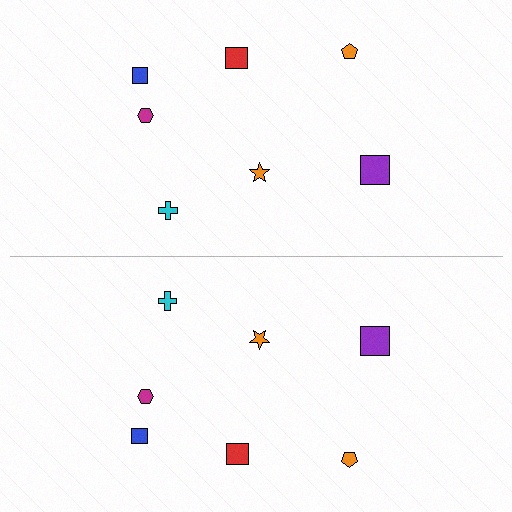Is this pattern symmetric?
Yes, this pattern has bilateral (reflection) symmetry.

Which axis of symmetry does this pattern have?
The pattern has a horizontal axis of symmetry running through the center of the image.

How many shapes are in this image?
There are 14 shapes in this image.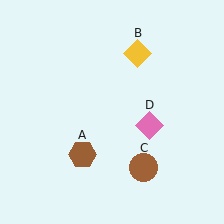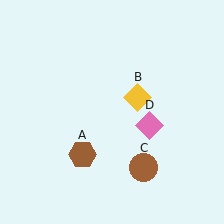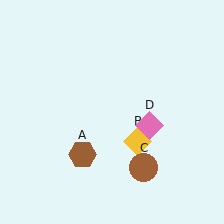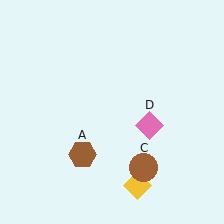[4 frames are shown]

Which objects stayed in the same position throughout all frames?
Brown hexagon (object A) and brown circle (object C) and pink diamond (object D) remained stationary.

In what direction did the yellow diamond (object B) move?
The yellow diamond (object B) moved down.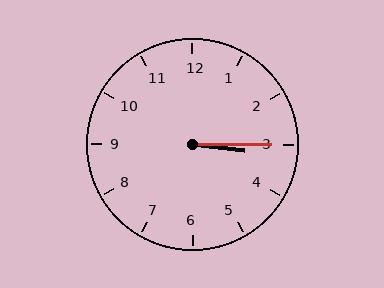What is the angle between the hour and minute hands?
Approximately 8 degrees.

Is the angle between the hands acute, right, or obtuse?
It is acute.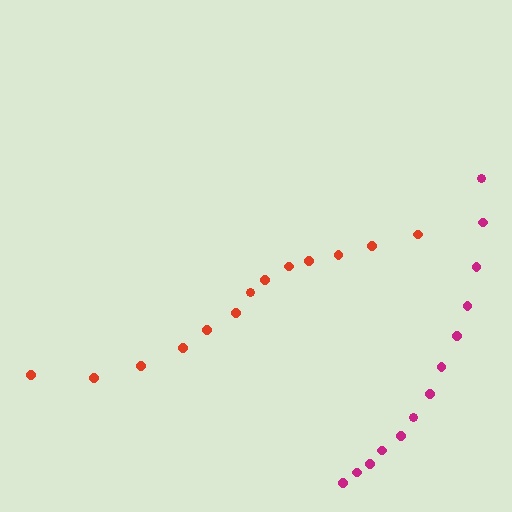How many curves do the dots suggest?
There are 2 distinct paths.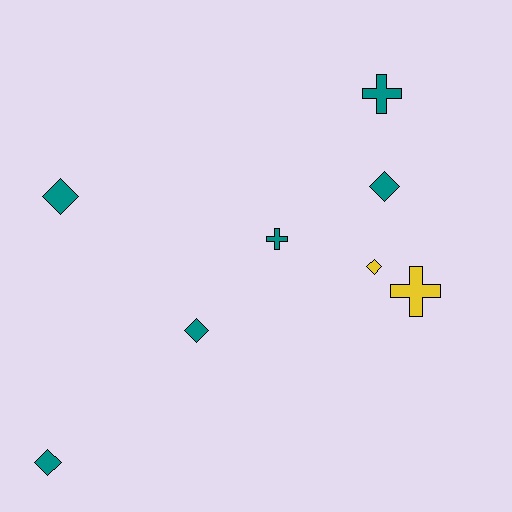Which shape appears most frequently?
Diamond, with 5 objects.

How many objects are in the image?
There are 8 objects.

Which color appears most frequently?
Teal, with 6 objects.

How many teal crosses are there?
There are 2 teal crosses.